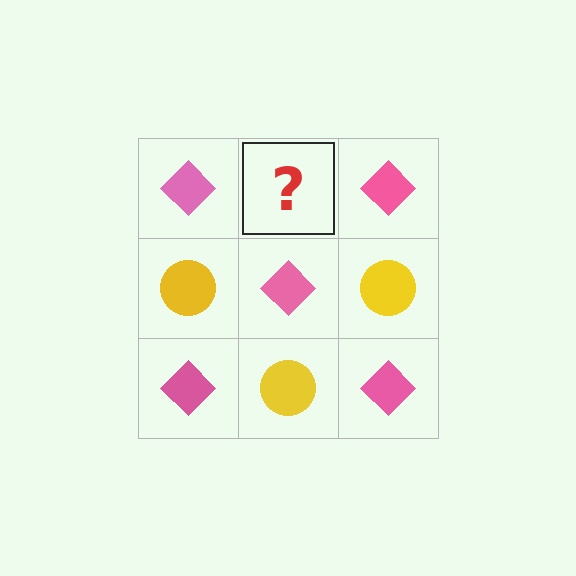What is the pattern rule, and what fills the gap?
The rule is that it alternates pink diamond and yellow circle in a checkerboard pattern. The gap should be filled with a yellow circle.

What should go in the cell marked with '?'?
The missing cell should contain a yellow circle.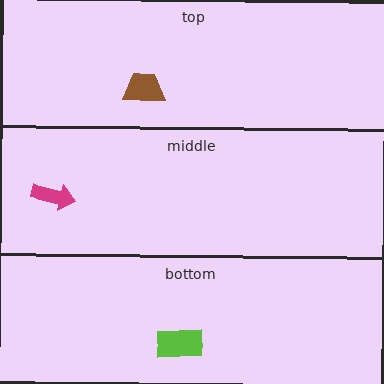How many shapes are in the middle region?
1.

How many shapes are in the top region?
1.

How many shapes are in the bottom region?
1.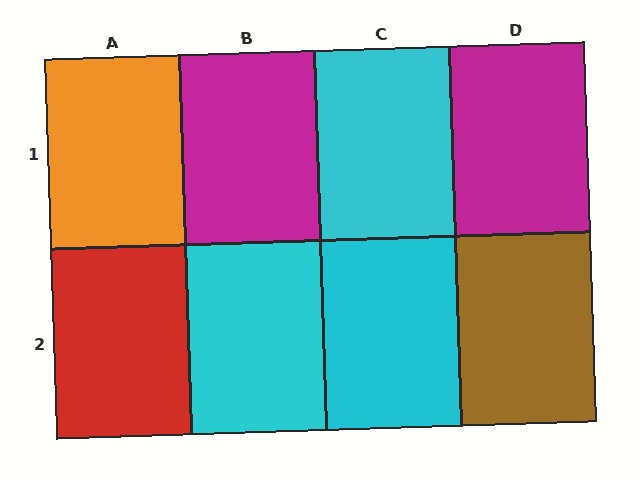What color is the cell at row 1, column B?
Magenta.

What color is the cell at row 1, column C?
Cyan.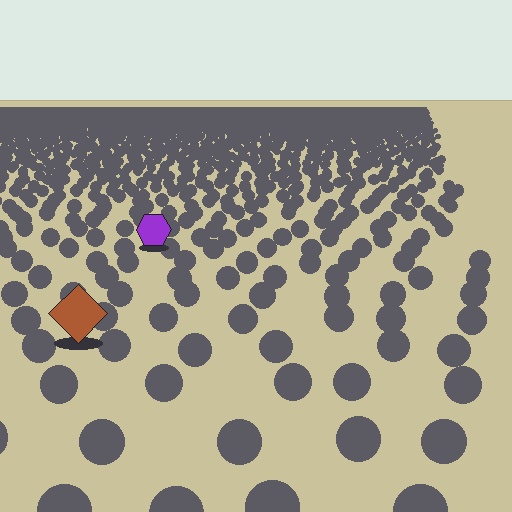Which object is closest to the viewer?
The brown diamond is closest. The texture marks near it are larger and more spread out.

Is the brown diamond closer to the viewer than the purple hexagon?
Yes. The brown diamond is closer — you can tell from the texture gradient: the ground texture is coarser near it.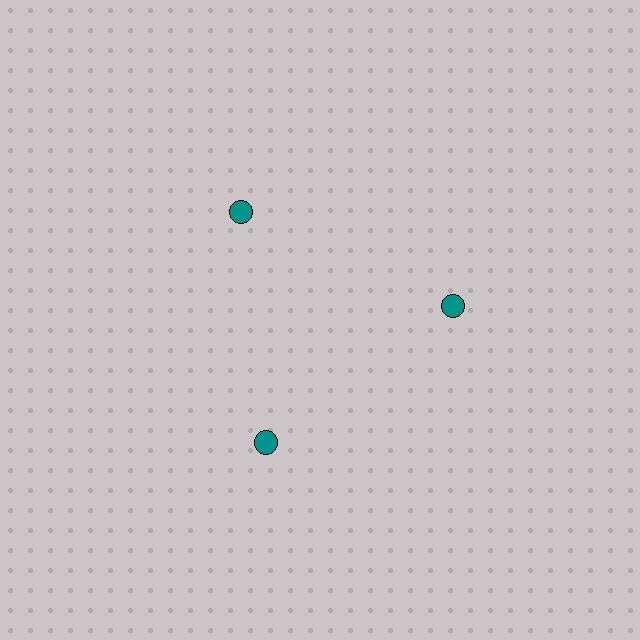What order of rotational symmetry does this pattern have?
This pattern has 3-fold rotational symmetry.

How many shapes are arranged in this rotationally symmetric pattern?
There are 3 shapes, arranged in 3 groups of 1.